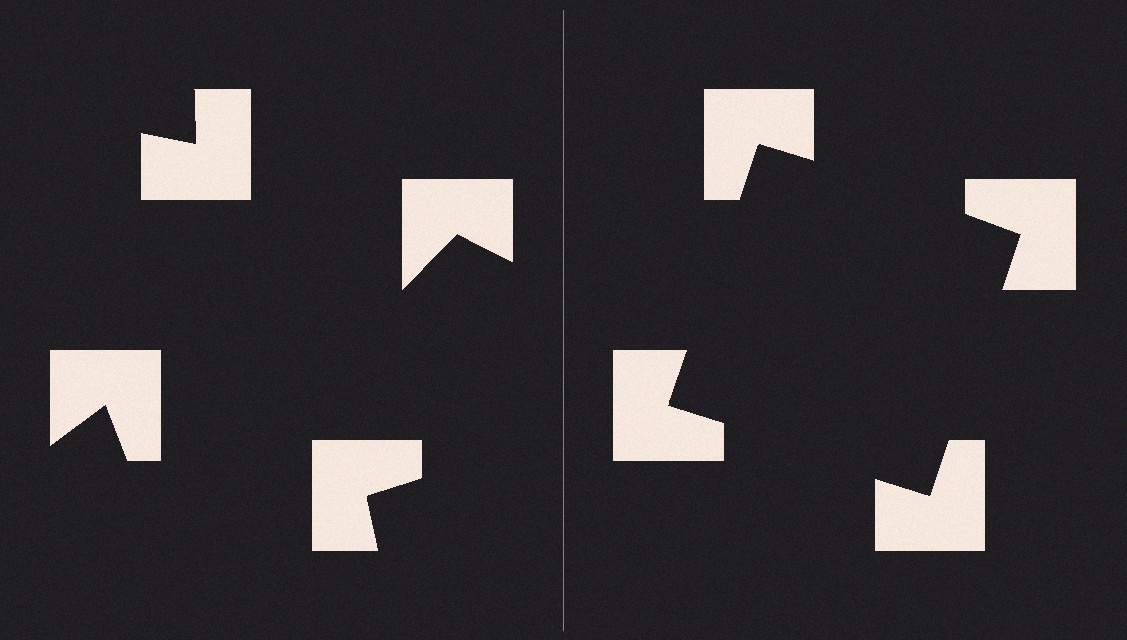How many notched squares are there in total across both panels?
8 — 4 on each side.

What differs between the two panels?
The notched squares are positioned identically on both sides; only the wedge orientations differ. On the right they align to a square; on the left they are misaligned.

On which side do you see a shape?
An illusory square appears on the right side. On the left side the wedge cuts are rotated, so no coherent shape forms.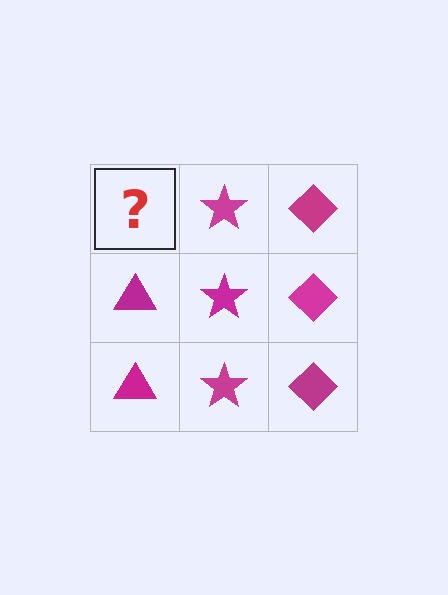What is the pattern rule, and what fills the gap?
The rule is that each column has a consistent shape. The gap should be filled with a magenta triangle.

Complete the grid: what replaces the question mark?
The question mark should be replaced with a magenta triangle.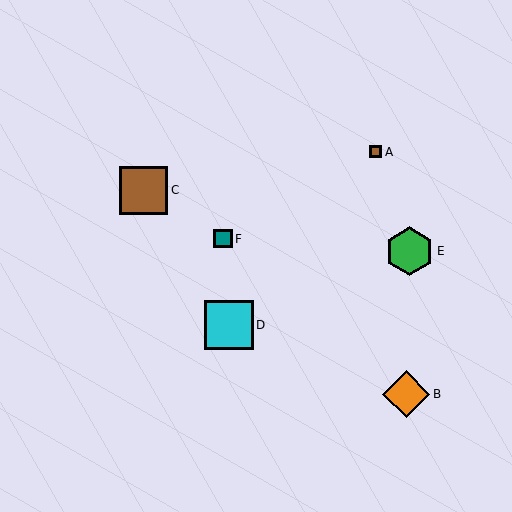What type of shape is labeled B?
Shape B is an orange diamond.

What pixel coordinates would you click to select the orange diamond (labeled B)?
Click at (406, 394) to select the orange diamond B.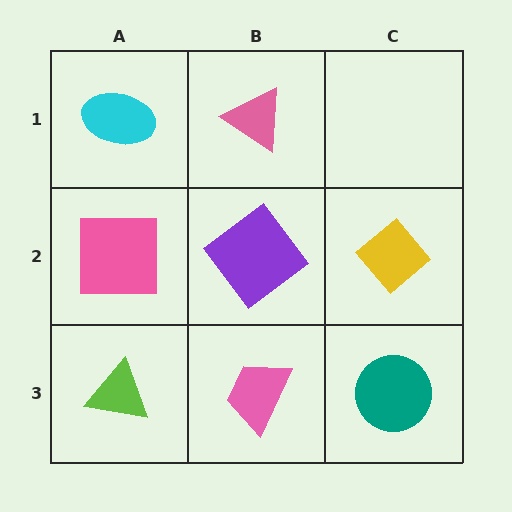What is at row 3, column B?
A pink trapezoid.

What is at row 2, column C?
A yellow diamond.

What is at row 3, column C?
A teal circle.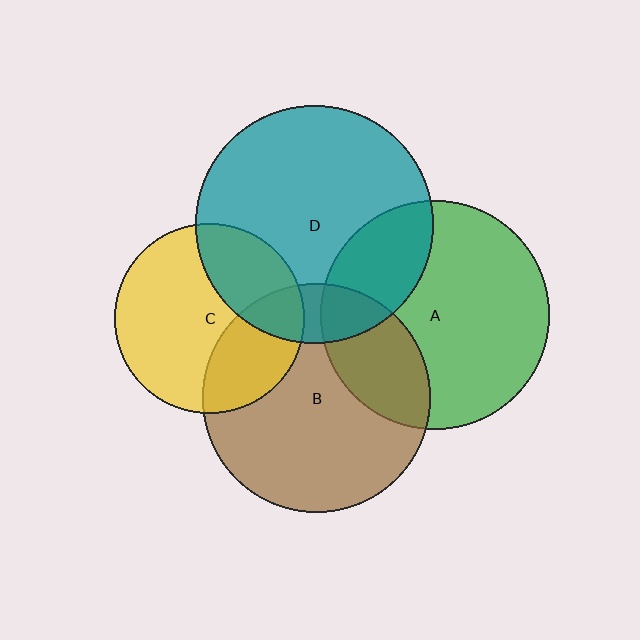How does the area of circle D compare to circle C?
Approximately 1.6 times.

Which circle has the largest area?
Circle D (teal).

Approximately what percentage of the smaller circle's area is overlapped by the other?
Approximately 25%.